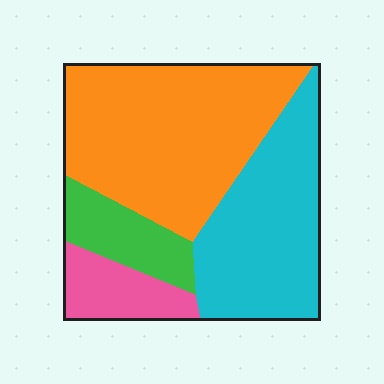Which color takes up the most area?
Orange, at roughly 45%.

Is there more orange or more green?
Orange.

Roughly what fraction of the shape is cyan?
Cyan covers about 35% of the shape.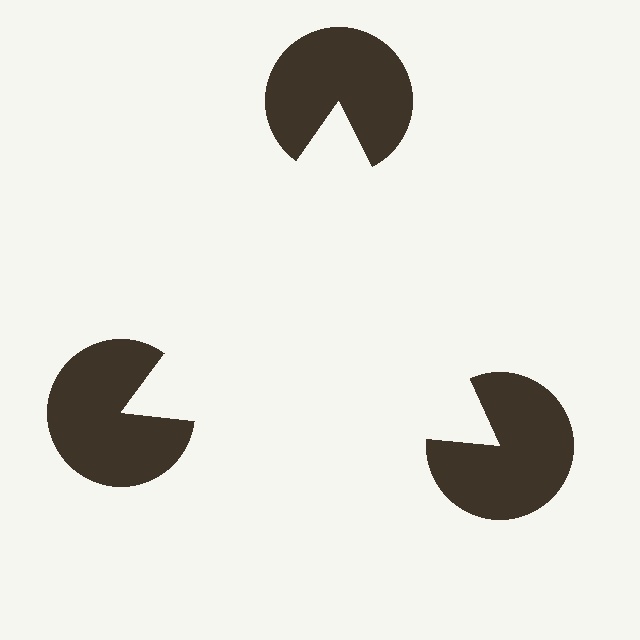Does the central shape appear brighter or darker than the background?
It typically appears slightly brighter than the background, even though no actual brightness change is drawn.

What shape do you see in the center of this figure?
An illusory triangle — its edges are inferred from the aligned wedge cuts in the pac-man discs, not physically drawn.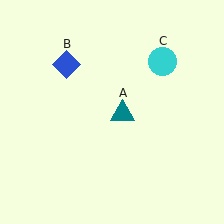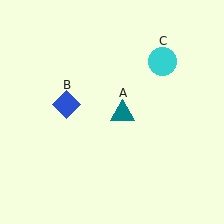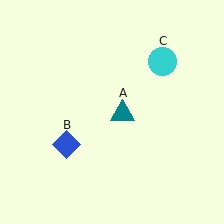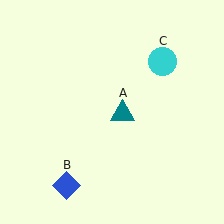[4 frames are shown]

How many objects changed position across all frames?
1 object changed position: blue diamond (object B).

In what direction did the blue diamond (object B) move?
The blue diamond (object B) moved down.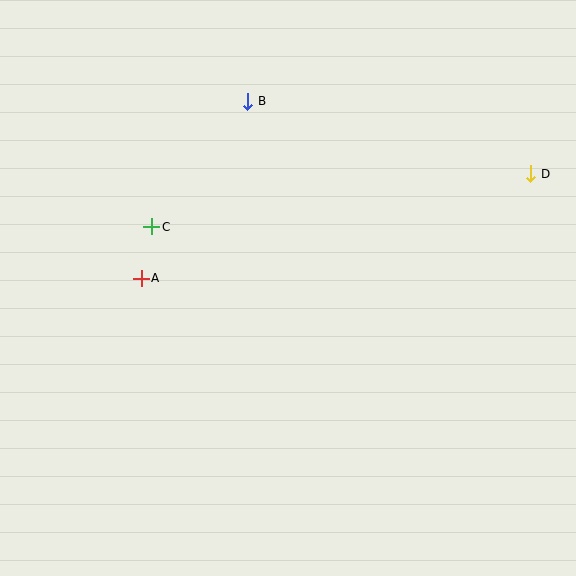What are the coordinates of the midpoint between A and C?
The midpoint between A and C is at (146, 253).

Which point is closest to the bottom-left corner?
Point A is closest to the bottom-left corner.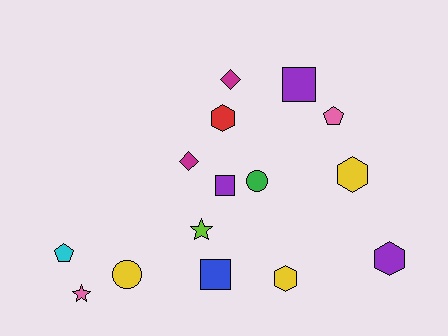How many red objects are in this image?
There is 1 red object.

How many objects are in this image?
There are 15 objects.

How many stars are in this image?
There are 2 stars.